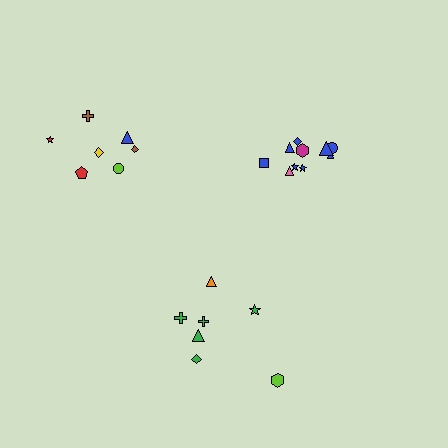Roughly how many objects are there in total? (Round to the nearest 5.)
Roughly 25 objects in total.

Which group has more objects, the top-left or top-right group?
The top-right group.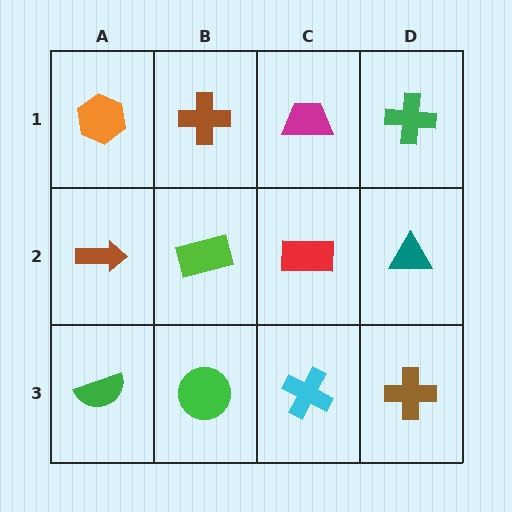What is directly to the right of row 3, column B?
A cyan cross.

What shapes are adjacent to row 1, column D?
A teal triangle (row 2, column D), a magenta trapezoid (row 1, column C).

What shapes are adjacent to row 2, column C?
A magenta trapezoid (row 1, column C), a cyan cross (row 3, column C), a lime rectangle (row 2, column B), a teal triangle (row 2, column D).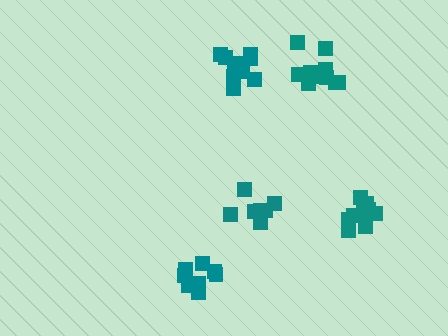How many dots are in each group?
Group 1: 12 dots, Group 2: 8 dots, Group 3: 11 dots, Group 4: 10 dots, Group 5: 7 dots (48 total).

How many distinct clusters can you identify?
There are 5 distinct clusters.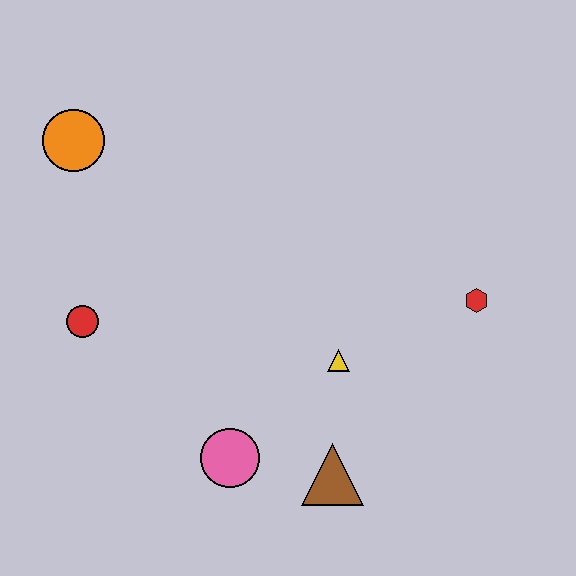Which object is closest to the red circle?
The orange circle is closest to the red circle.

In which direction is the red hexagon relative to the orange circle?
The red hexagon is to the right of the orange circle.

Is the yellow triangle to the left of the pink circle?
No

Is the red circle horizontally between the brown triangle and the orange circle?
Yes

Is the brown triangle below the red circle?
Yes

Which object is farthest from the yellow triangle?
The orange circle is farthest from the yellow triangle.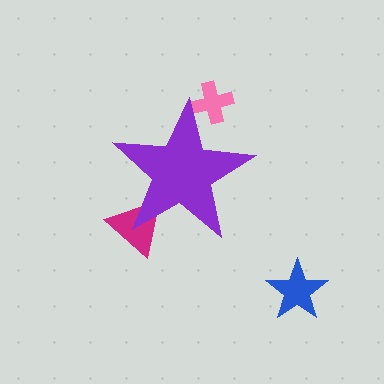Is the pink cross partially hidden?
Yes, the pink cross is partially hidden behind the purple star.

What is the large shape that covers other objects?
A purple star.